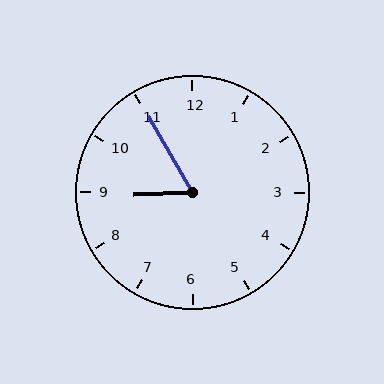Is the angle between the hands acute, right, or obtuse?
It is acute.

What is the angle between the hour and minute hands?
Approximately 62 degrees.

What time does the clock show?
8:55.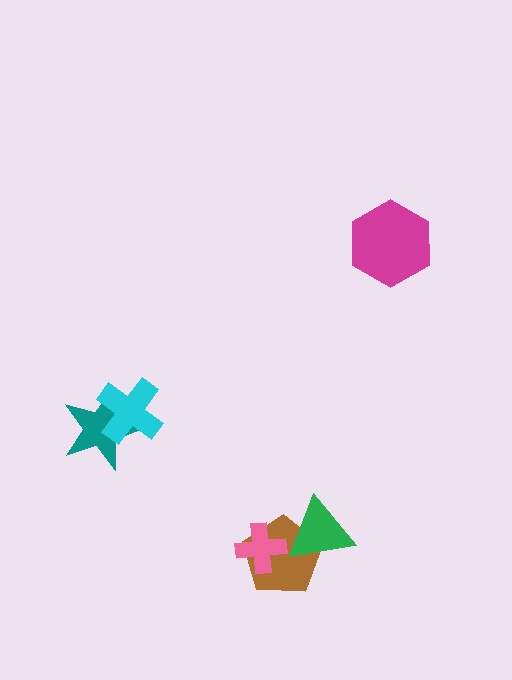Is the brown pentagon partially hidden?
Yes, it is partially covered by another shape.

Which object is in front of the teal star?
The cyan cross is in front of the teal star.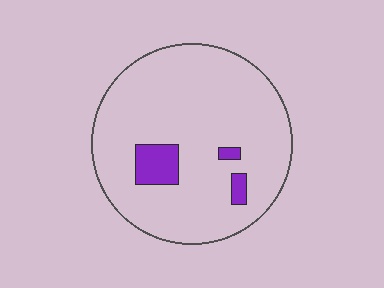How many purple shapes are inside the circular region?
3.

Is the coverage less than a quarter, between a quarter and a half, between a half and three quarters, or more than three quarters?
Less than a quarter.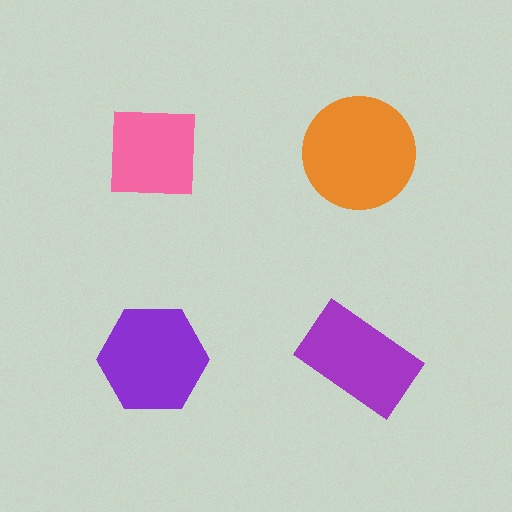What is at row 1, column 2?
An orange circle.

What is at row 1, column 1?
A pink square.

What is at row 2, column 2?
A purple rectangle.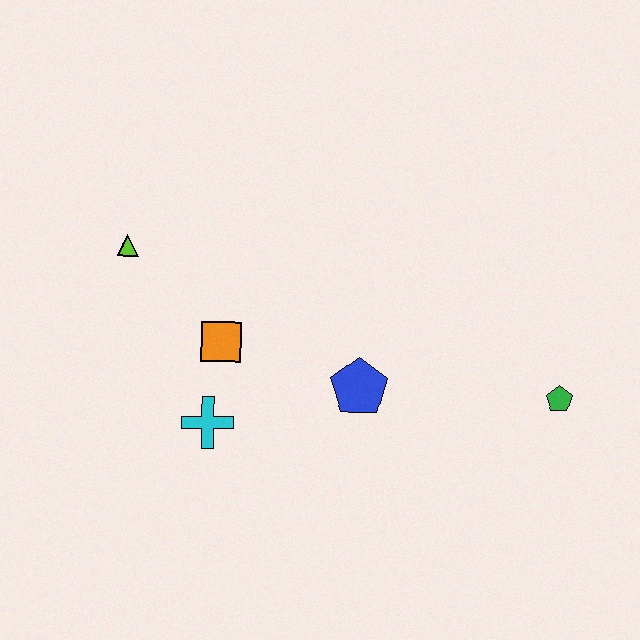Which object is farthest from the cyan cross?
The green pentagon is farthest from the cyan cross.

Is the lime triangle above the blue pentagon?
Yes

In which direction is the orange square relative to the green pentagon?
The orange square is to the left of the green pentagon.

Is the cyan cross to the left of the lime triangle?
No